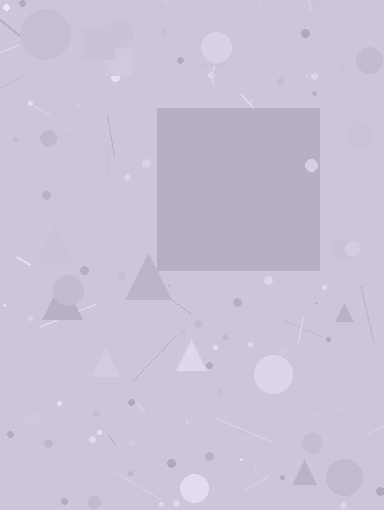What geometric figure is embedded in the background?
A square is embedded in the background.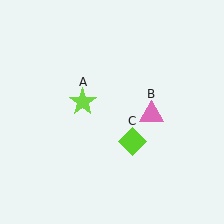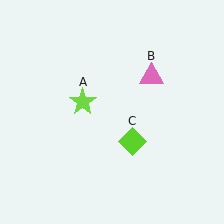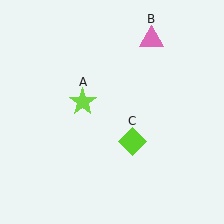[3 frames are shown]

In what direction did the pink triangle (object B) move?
The pink triangle (object B) moved up.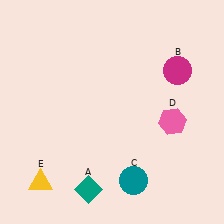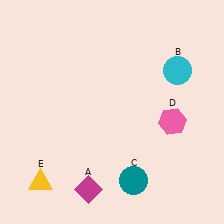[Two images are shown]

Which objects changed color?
A changed from teal to magenta. B changed from magenta to cyan.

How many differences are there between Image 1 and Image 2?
There are 2 differences between the two images.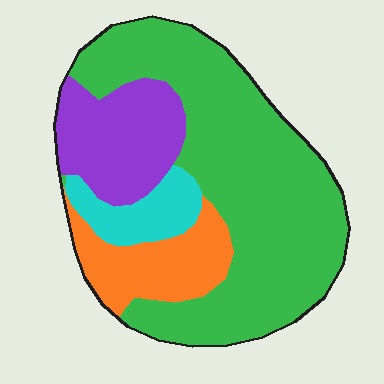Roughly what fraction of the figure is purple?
Purple covers 18% of the figure.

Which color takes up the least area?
Cyan, at roughly 10%.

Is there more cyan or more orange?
Orange.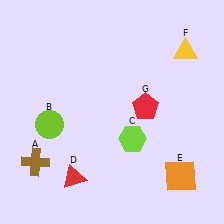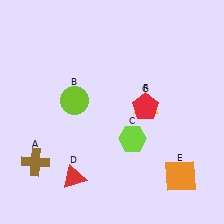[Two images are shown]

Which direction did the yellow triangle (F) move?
The yellow triangle (F) moved down.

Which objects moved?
The objects that moved are: the lime circle (B), the yellow triangle (F).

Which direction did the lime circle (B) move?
The lime circle (B) moved right.